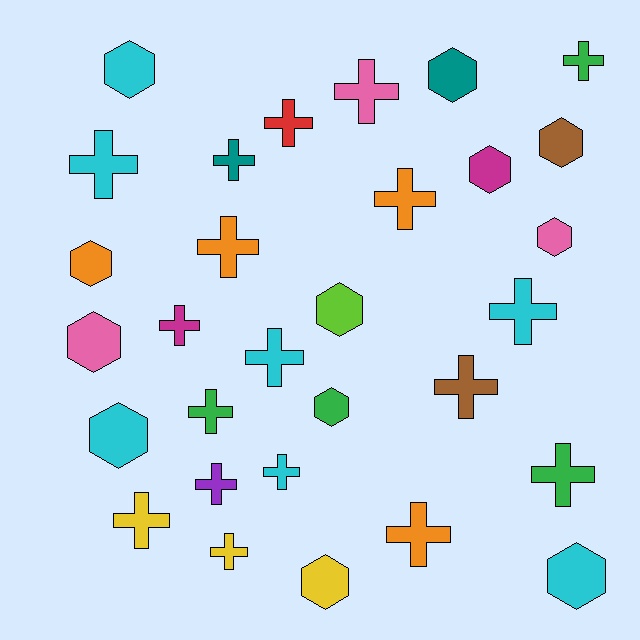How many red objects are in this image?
There is 1 red object.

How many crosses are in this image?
There are 18 crosses.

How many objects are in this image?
There are 30 objects.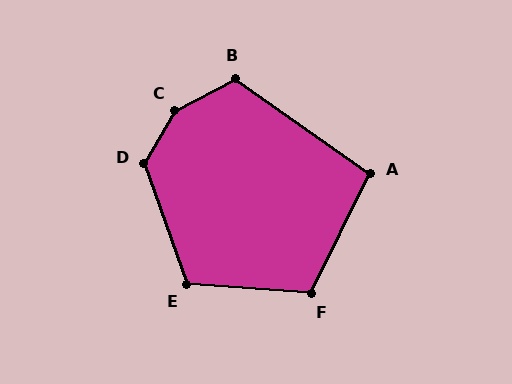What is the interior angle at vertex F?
Approximately 112 degrees (obtuse).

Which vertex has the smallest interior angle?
A, at approximately 99 degrees.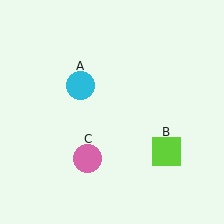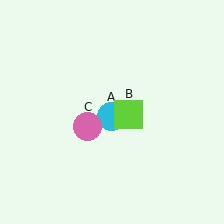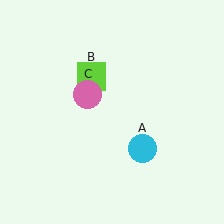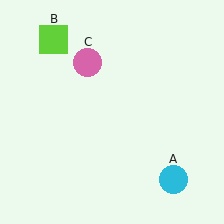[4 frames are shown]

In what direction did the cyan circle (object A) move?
The cyan circle (object A) moved down and to the right.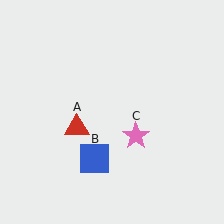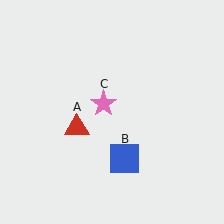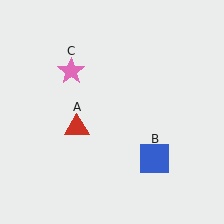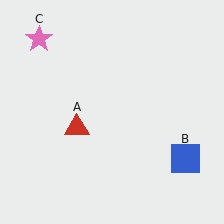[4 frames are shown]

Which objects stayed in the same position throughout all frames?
Red triangle (object A) remained stationary.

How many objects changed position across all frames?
2 objects changed position: blue square (object B), pink star (object C).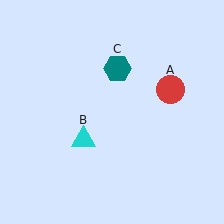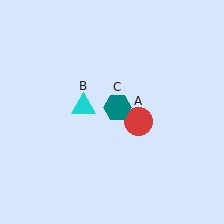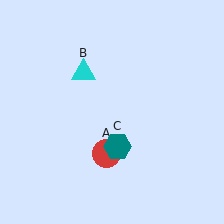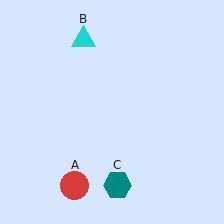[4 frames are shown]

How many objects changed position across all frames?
3 objects changed position: red circle (object A), cyan triangle (object B), teal hexagon (object C).